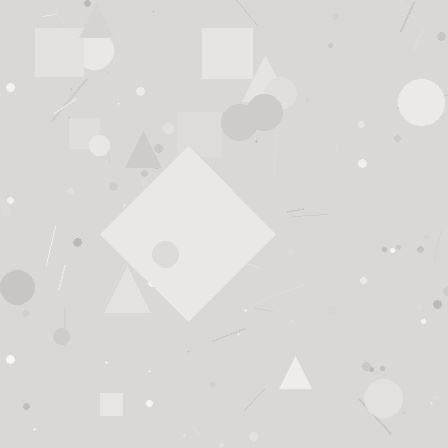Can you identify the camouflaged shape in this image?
The camouflaged shape is a diamond.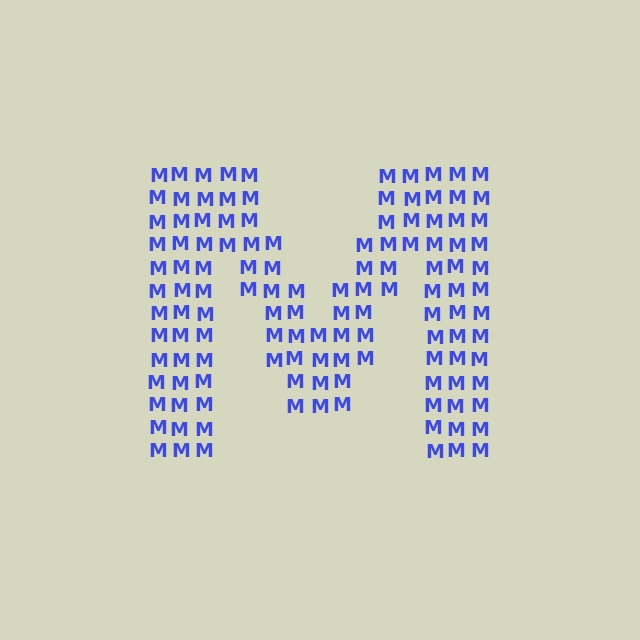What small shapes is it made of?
It is made of small letter M's.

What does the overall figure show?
The overall figure shows the letter M.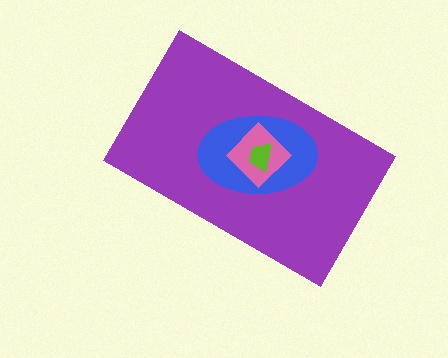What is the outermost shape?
The purple rectangle.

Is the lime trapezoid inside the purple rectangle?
Yes.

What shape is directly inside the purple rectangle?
The blue ellipse.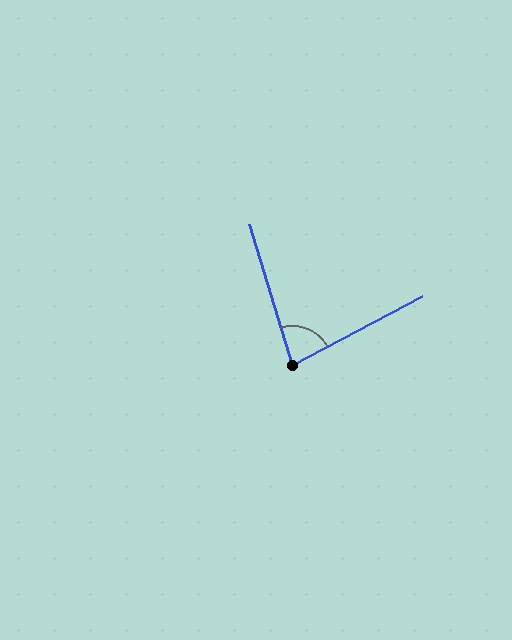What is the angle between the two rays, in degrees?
Approximately 80 degrees.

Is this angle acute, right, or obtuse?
It is acute.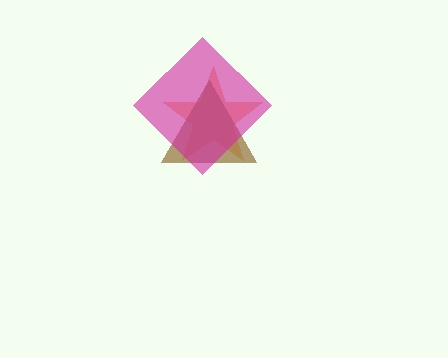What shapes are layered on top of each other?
The layered shapes are: an orange star, a brown triangle, a magenta diamond.